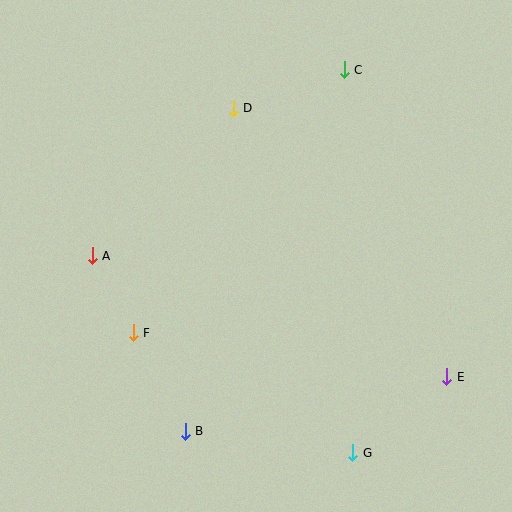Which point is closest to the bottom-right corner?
Point E is closest to the bottom-right corner.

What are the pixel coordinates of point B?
Point B is at (185, 431).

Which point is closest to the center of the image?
Point F at (133, 333) is closest to the center.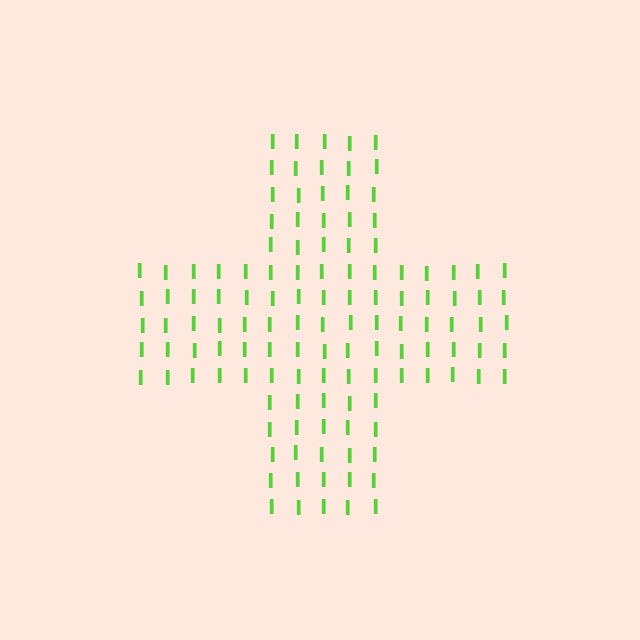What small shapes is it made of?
It is made of small letter I's.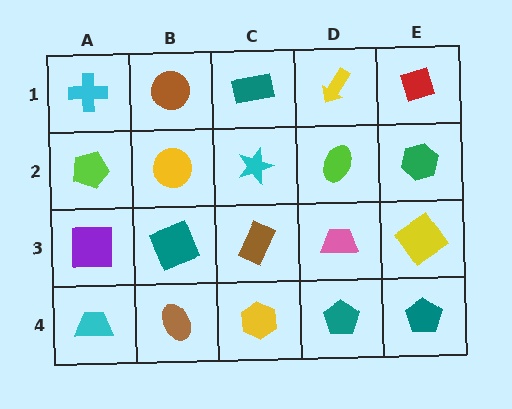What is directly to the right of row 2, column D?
A green hexagon.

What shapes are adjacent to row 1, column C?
A cyan star (row 2, column C), a brown circle (row 1, column B), a yellow arrow (row 1, column D).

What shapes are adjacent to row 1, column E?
A green hexagon (row 2, column E), a yellow arrow (row 1, column D).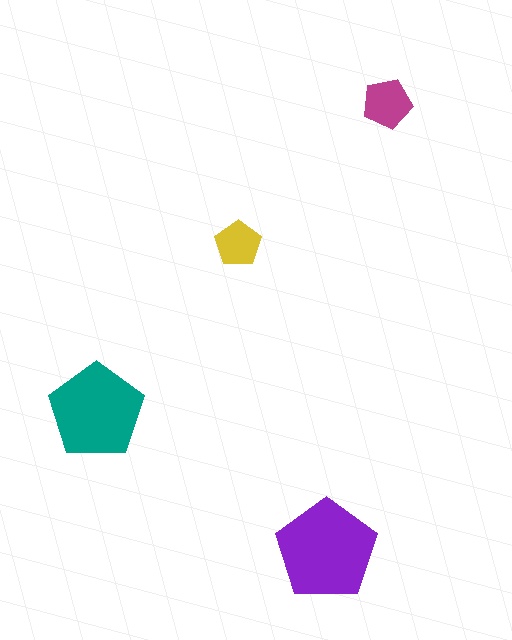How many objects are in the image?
There are 4 objects in the image.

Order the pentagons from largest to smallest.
the purple one, the teal one, the magenta one, the yellow one.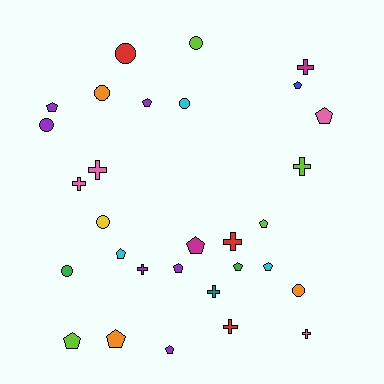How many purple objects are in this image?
There are 6 purple objects.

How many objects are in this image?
There are 30 objects.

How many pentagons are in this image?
There are 13 pentagons.